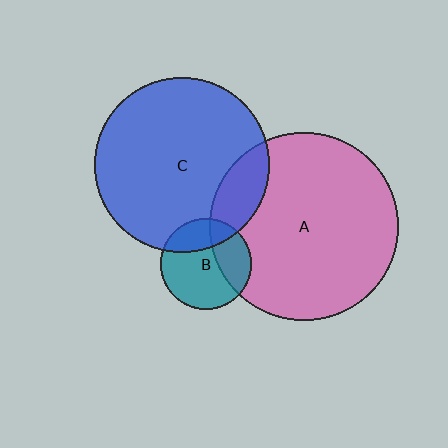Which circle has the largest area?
Circle A (pink).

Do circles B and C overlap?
Yes.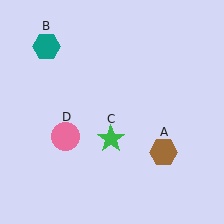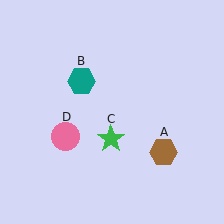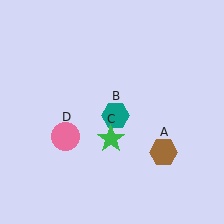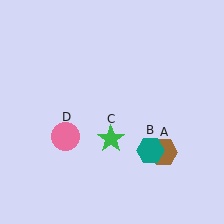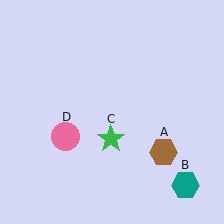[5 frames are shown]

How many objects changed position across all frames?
1 object changed position: teal hexagon (object B).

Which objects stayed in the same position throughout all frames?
Brown hexagon (object A) and green star (object C) and pink circle (object D) remained stationary.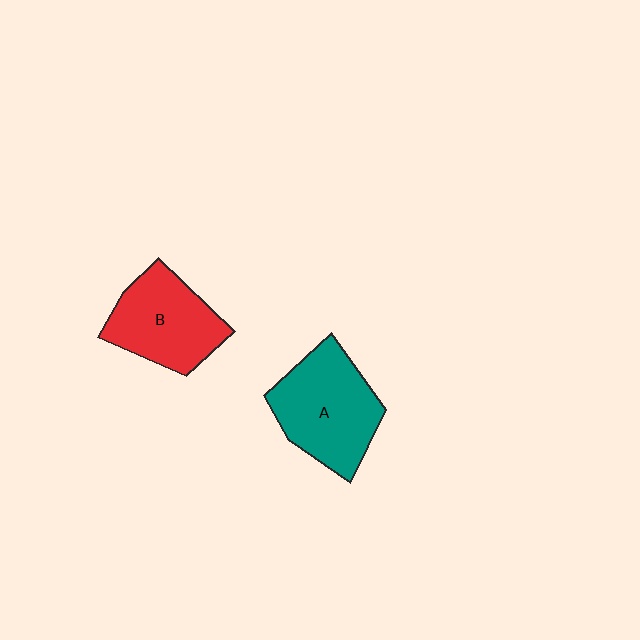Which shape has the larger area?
Shape A (teal).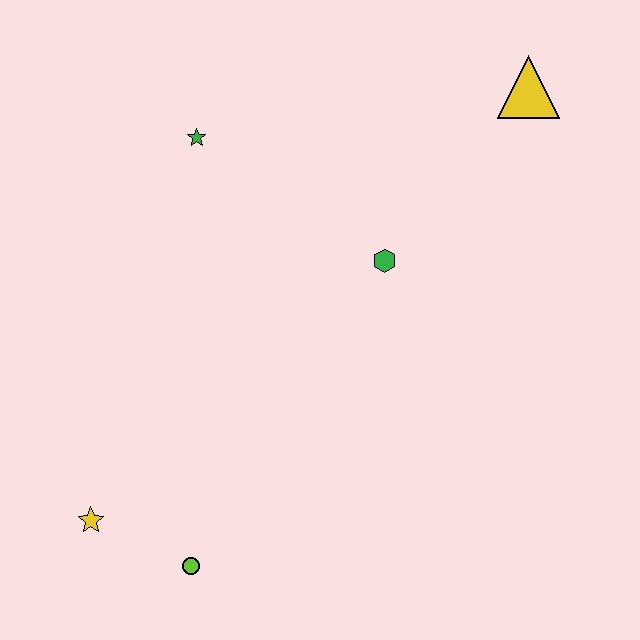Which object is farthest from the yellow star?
The yellow triangle is farthest from the yellow star.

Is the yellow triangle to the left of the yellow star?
No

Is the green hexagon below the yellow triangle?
Yes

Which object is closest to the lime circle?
The yellow star is closest to the lime circle.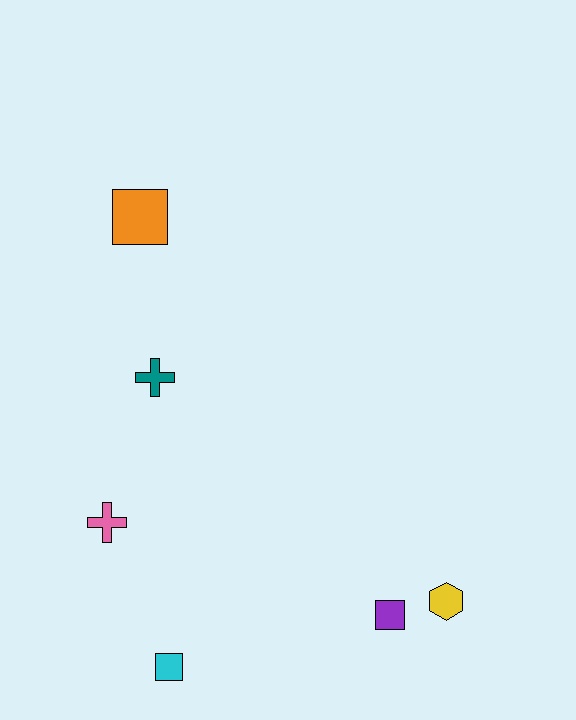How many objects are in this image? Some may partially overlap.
There are 6 objects.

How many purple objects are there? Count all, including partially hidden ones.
There is 1 purple object.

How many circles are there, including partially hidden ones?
There are no circles.